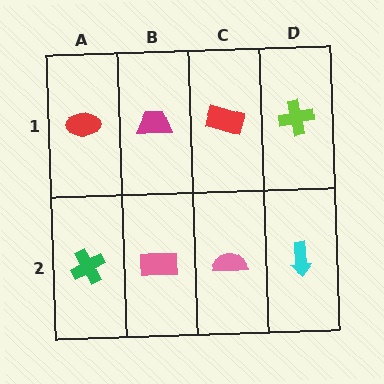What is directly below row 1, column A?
A green cross.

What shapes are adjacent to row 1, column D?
A cyan arrow (row 2, column D), a red rectangle (row 1, column C).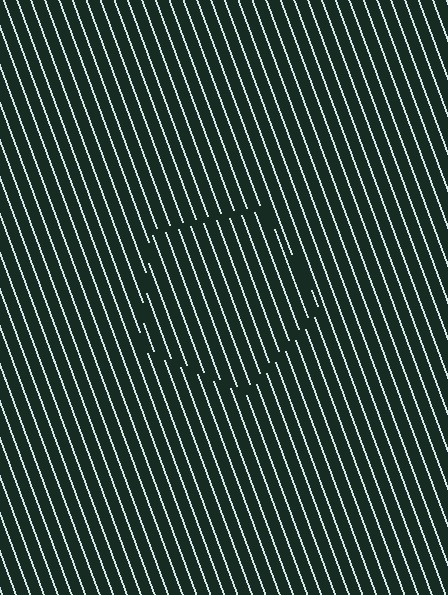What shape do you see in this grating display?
An illusory pentagon. The interior of the shape contains the same grating, shifted by half a period — the contour is defined by the phase discontinuity where line-ends from the inner and outer gratings abut.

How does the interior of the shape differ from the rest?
The interior of the shape contains the same grating, shifted by half a period — the contour is defined by the phase discontinuity where line-ends from the inner and outer gratings abut.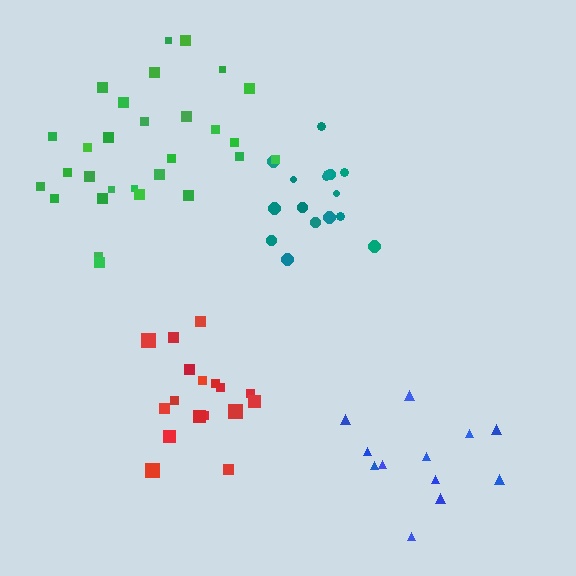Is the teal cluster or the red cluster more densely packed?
Teal.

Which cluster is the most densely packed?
Teal.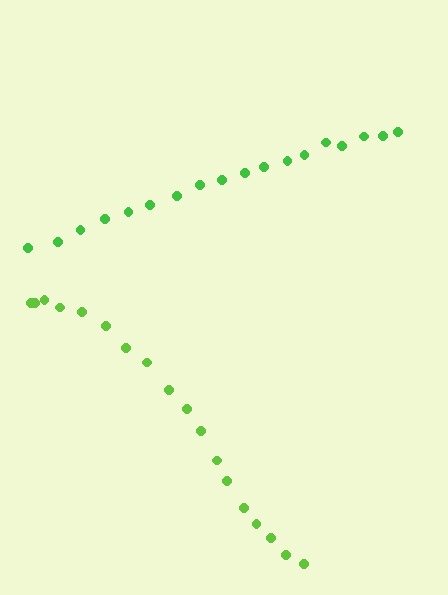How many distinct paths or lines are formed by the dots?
There are 2 distinct paths.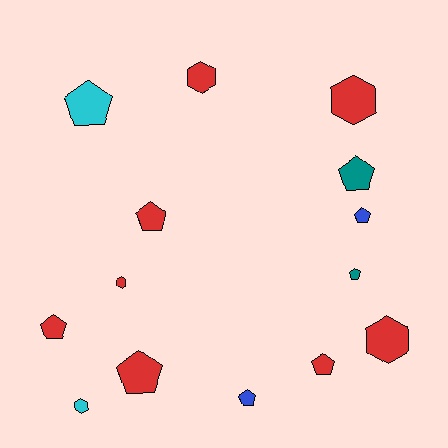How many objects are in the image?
There are 14 objects.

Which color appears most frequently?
Red, with 8 objects.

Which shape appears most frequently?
Pentagon, with 9 objects.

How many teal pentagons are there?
There are 2 teal pentagons.